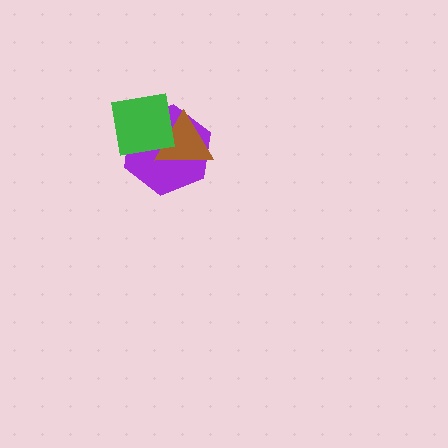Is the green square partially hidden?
No, no other shape covers it.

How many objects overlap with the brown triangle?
2 objects overlap with the brown triangle.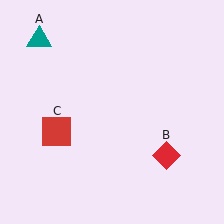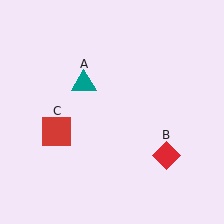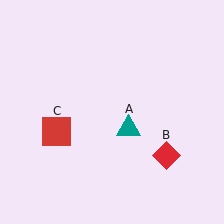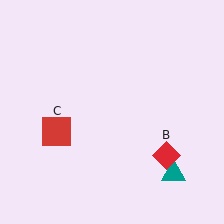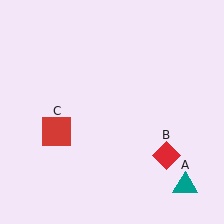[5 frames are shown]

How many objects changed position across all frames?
1 object changed position: teal triangle (object A).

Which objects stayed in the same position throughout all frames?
Red diamond (object B) and red square (object C) remained stationary.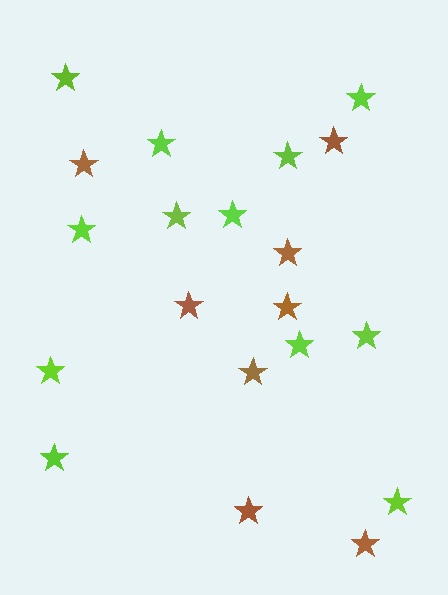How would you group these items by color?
There are 2 groups: one group of lime stars (12) and one group of brown stars (8).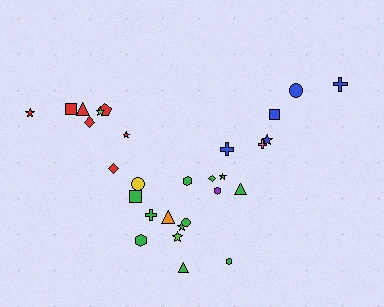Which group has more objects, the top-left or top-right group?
The top-left group.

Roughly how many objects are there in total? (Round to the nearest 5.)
Roughly 30 objects in total.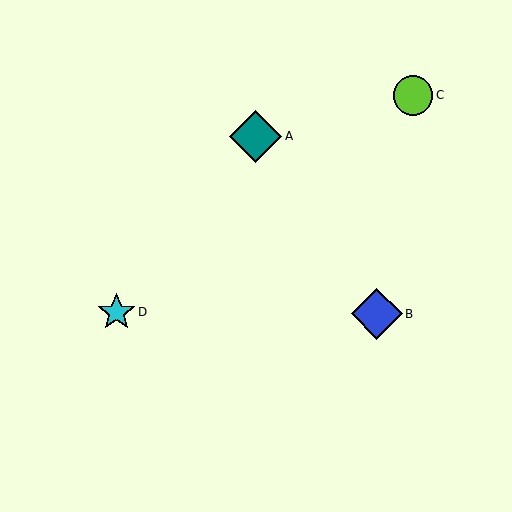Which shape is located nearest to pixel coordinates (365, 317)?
The blue diamond (labeled B) at (377, 314) is nearest to that location.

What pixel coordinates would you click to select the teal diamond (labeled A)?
Click at (256, 136) to select the teal diamond A.